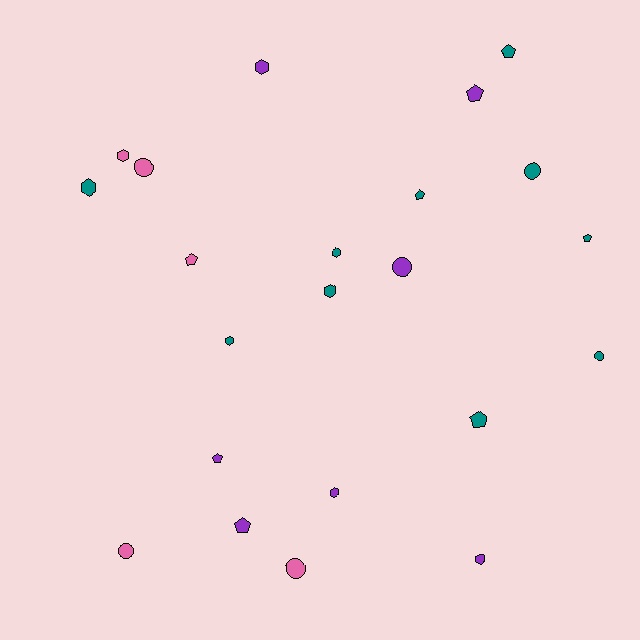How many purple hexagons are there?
There are 3 purple hexagons.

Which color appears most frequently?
Teal, with 10 objects.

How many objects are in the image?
There are 22 objects.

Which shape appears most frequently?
Pentagon, with 8 objects.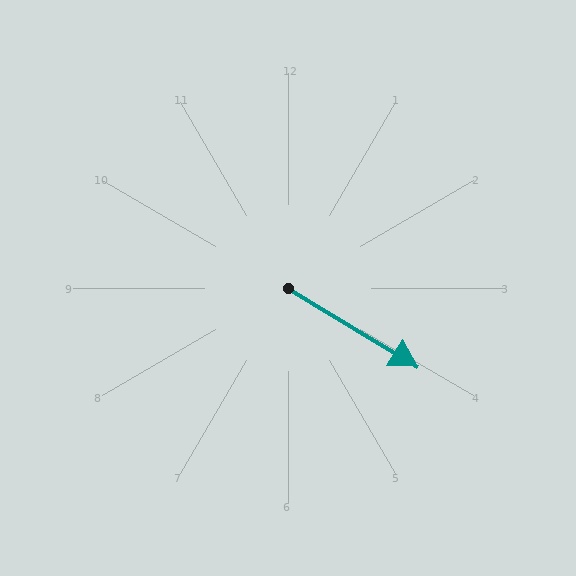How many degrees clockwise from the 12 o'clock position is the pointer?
Approximately 121 degrees.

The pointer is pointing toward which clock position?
Roughly 4 o'clock.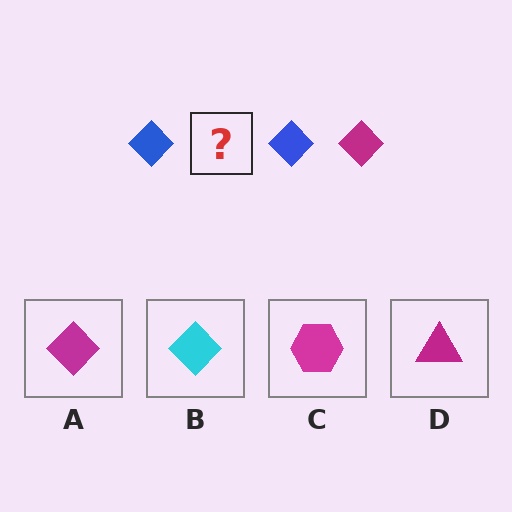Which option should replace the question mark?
Option A.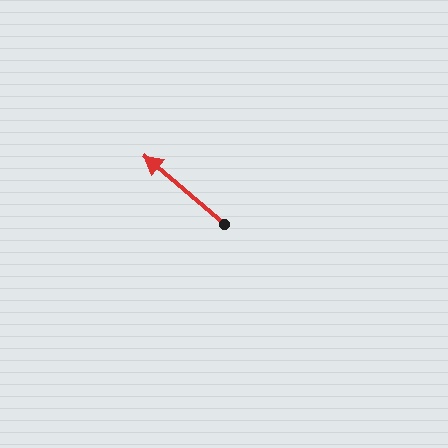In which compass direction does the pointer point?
Northwest.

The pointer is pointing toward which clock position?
Roughly 10 o'clock.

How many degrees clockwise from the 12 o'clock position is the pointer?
Approximately 311 degrees.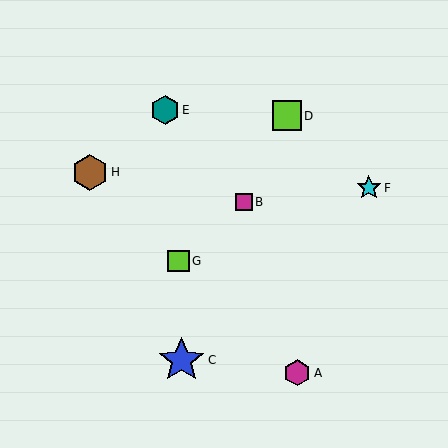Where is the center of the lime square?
The center of the lime square is at (287, 116).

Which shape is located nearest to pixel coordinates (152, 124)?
The teal hexagon (labeled E) at (165, 110) is nearest to that location.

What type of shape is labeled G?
Shape G is a lime square.